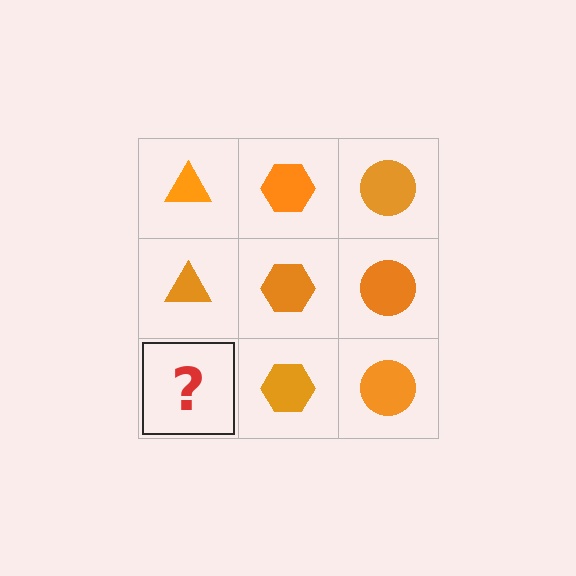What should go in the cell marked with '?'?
The missing cell should contain an orange triangle.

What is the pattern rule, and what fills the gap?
The rule is that each column has a consistent shape. The gap should be filled with an orange triangle.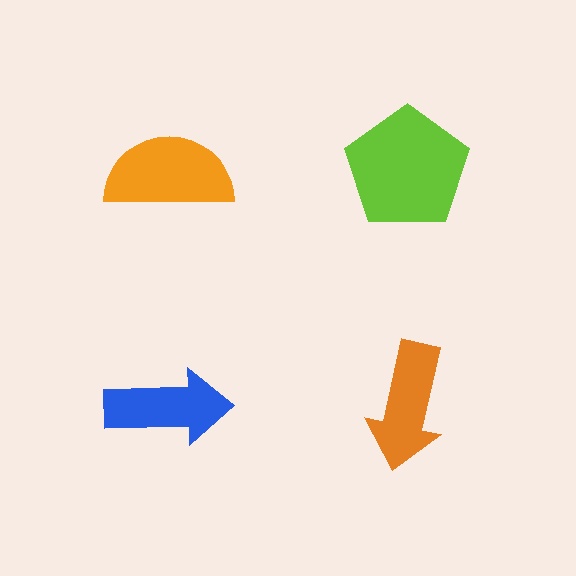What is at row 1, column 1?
An orange semicircle.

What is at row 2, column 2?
An orange arrow.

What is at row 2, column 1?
A blue arrow.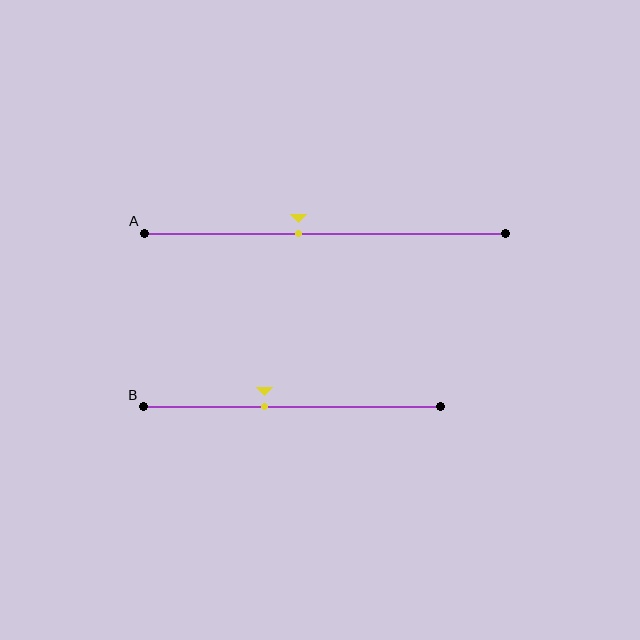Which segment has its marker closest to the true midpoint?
Segment A has its marker closest to the true midpoint.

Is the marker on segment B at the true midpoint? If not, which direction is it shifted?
No, the marker on segment B is shifted to the left by about 9% of the segment length.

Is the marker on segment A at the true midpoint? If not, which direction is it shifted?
No, the marker on segment A is shifted to the left by about 7% of the segment length.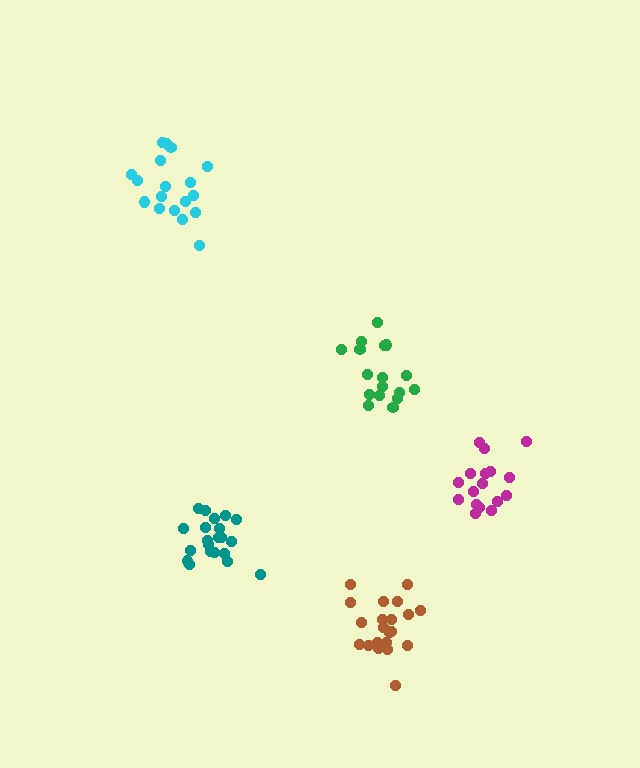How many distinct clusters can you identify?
There are 5 distinct clusters.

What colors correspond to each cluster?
The clusters are colored: brown, magenta, green, cyan, teal.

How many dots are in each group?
Group 1: 21 dots, Group 2: 17 dots, Group 3: 17 dots, Group 4: 19 dots, Group 5: 21 dots (95 total).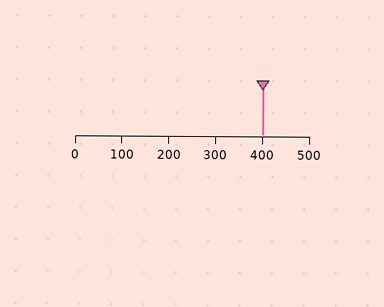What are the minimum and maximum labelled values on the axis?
The axis runs from 0 to 500.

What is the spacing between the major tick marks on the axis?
The major ticks are spaced 100 apart.